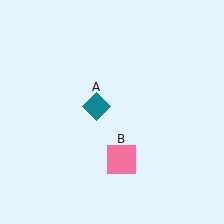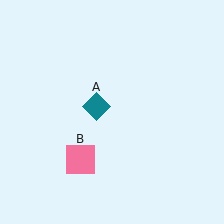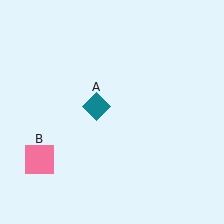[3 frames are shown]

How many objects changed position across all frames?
1 object changed position: pink square (object B).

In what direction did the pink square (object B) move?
The pink square (object B) moved left.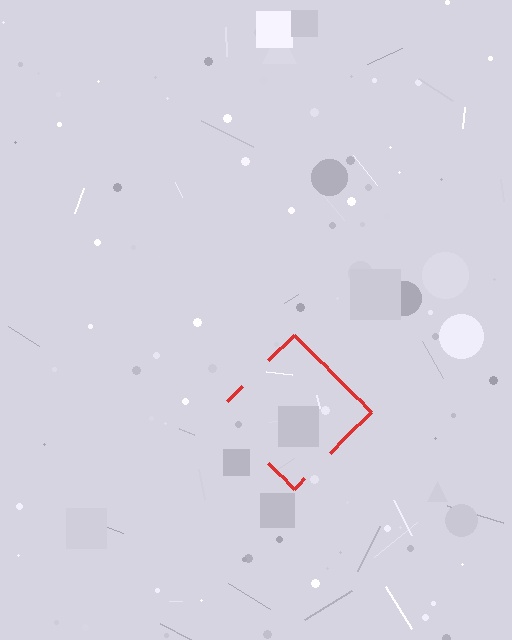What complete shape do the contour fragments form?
The contour fragments form a diamond.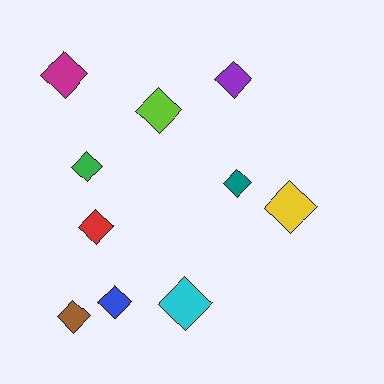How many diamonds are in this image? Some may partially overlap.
There are 10 diamonds.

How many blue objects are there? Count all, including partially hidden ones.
There is 1 blue object.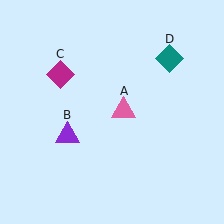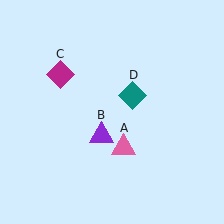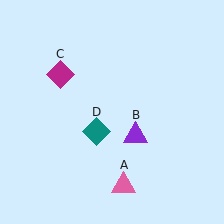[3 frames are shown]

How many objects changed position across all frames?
3 objects changed position: pink triangle (object A), purple triangle (object B), teal diamond (object D).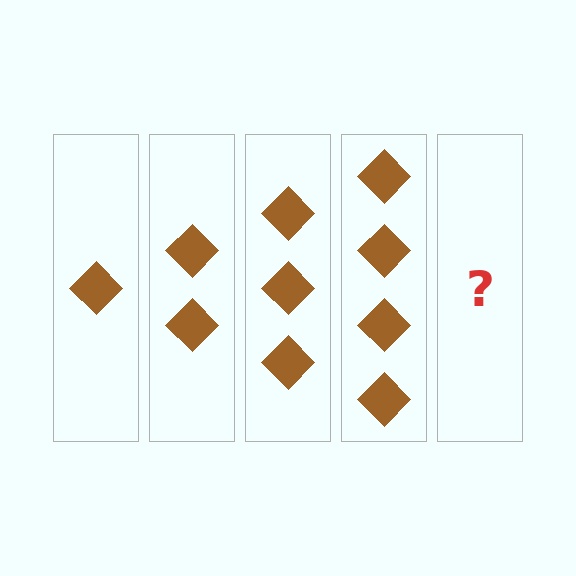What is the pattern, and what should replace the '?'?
The pattern is that each step adds one more diamond. The '?' should be 5 diamonds.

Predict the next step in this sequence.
The next step is 5 diamonds.